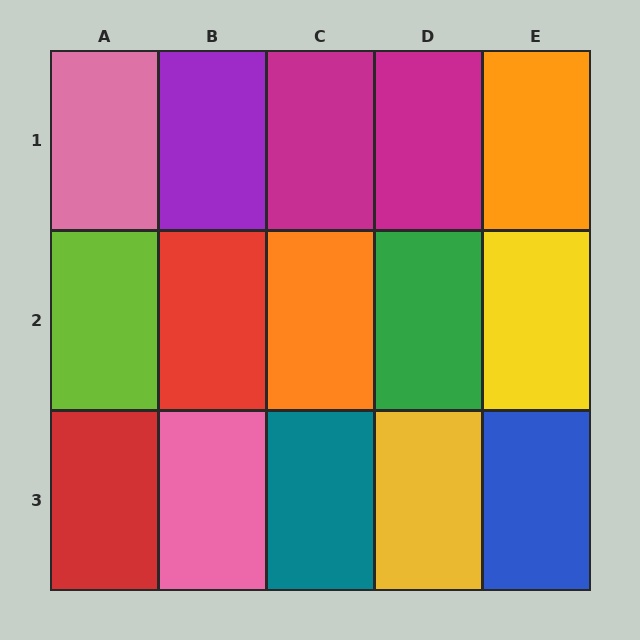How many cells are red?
2 cells are red.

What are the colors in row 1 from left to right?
Pink, purple, magenta, magenta, orange.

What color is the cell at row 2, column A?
Lime.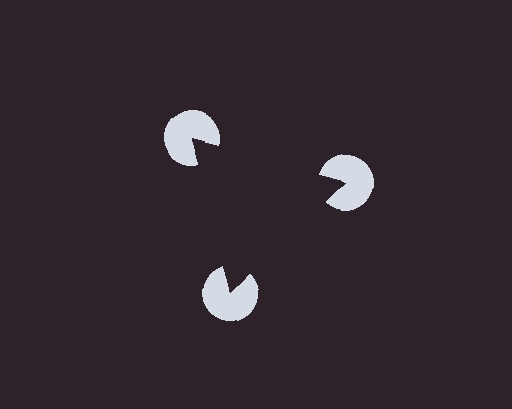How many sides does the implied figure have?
3 sides.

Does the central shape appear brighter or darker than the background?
It typically appears slightly darker than the background, even though no actual brightness change is drawn.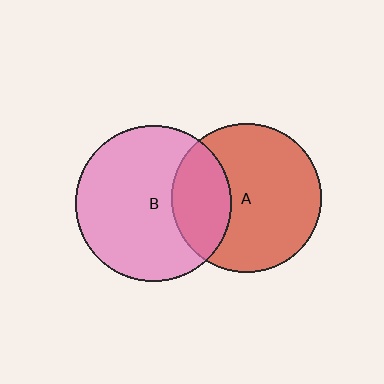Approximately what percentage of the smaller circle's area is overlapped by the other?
Approximately 30%.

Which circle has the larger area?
Circle B (pink).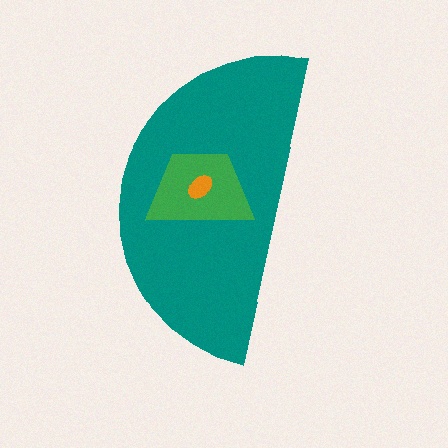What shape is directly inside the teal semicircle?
The green trapezoid.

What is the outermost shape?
The teal semicircle.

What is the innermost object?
The orange ellipse.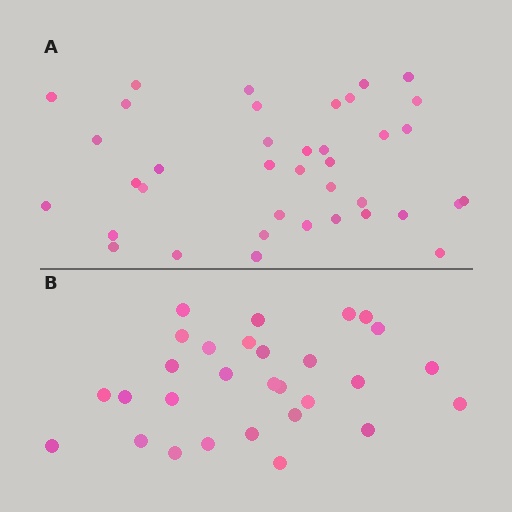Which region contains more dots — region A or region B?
Region A (the top region) has more dots.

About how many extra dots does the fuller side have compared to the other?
Region A has roughly 8 or so more dots than region B.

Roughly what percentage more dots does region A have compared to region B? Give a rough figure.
About 30% more.